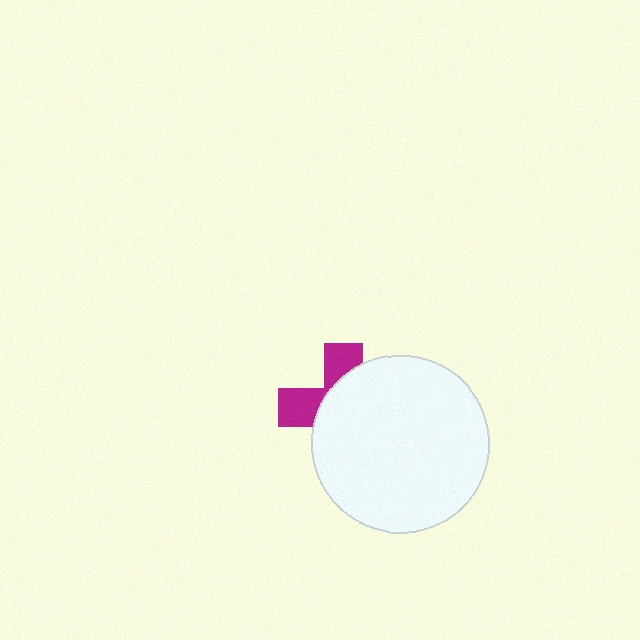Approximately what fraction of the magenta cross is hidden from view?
Roughly 66% of the magenta cross is hidden behind the white circle.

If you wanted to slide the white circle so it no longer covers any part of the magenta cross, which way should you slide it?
Slide it right — that is the most direct way to separate the two shapes.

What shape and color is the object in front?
The object in front is a white circle.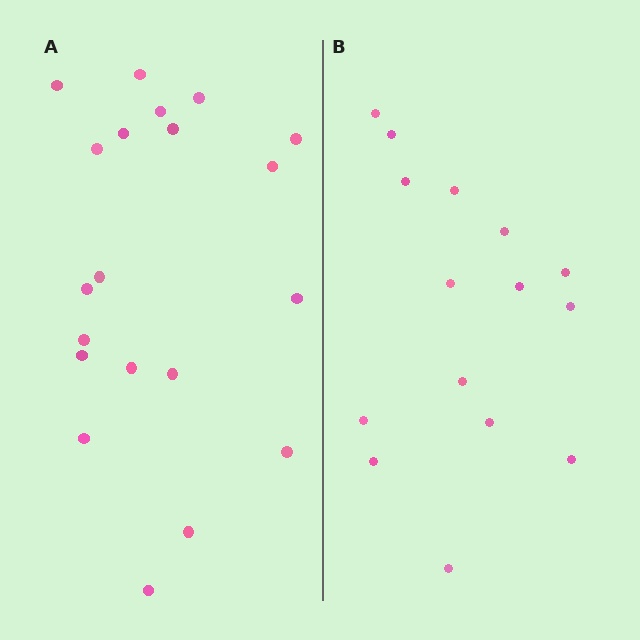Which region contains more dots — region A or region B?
Region A (the left region) has more dots.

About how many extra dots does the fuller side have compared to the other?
Region A has about 5 more dots than region B.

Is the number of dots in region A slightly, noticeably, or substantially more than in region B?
Region A has noticeably more, but not dramatically so. The ratio is roughly 1.3 to 1.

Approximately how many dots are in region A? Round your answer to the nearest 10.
About 20 dots.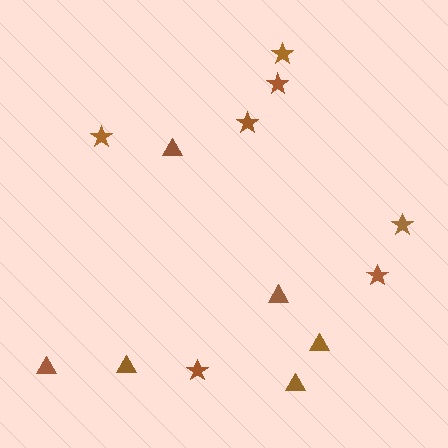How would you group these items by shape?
There are 2 groups: one group of stars (7) and one group of triangles (6).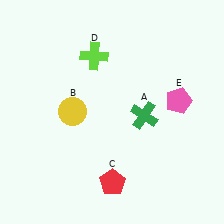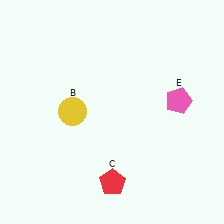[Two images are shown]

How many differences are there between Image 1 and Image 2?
There are 2 differences between the two images.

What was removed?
The lime cross (D), the green cross (A) were removed in Image 2.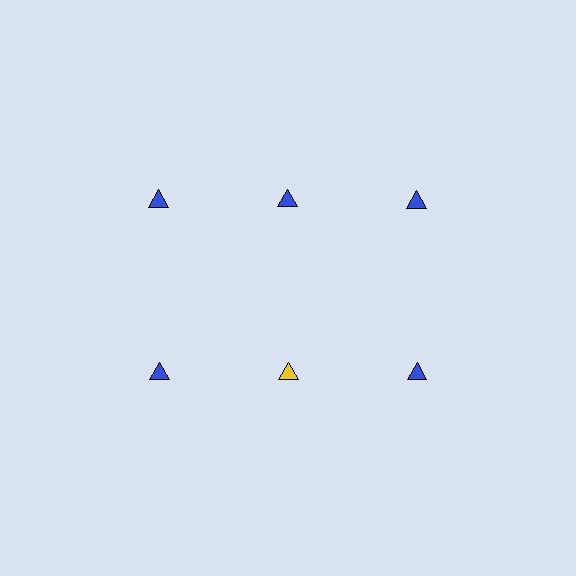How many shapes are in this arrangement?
There are 6 shapes arranged in a grid pattern.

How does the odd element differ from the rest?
It has a different color: yellow instead of blue.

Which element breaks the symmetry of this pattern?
The yellow triangle in the second row, second from left column breaks the symmetry. All other shapes are blue triangles.